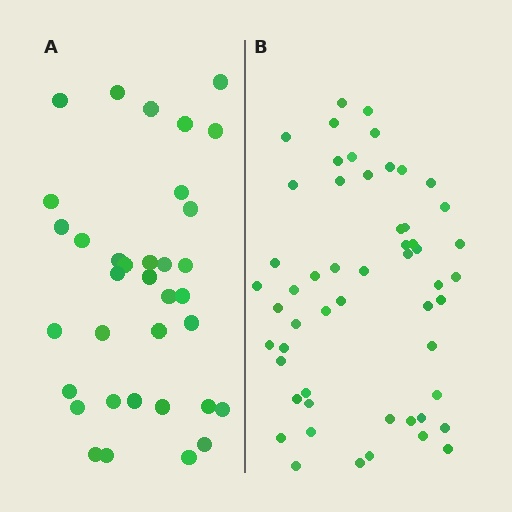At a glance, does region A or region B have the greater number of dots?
Region B (the right region) has more dots.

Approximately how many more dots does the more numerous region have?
Region B has approximately 20 more dots than region A.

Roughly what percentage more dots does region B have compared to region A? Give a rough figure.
About 55% more.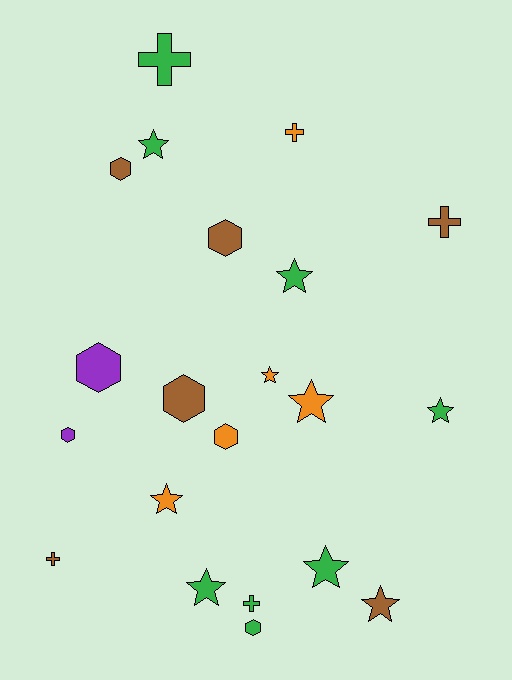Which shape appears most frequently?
Star, with 9 objects.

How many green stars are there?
There are 5 green stars.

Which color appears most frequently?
Green, with 8 objects.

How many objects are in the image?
There are 21 objects.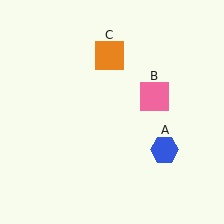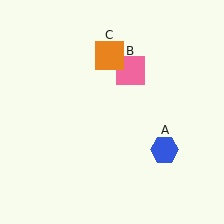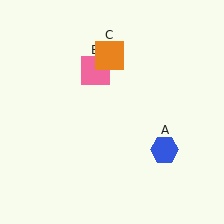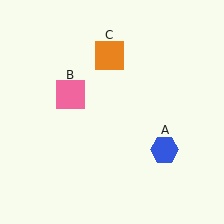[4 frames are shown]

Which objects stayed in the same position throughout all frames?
Blue hexagon (object A) and orange square (object C) remained stationary.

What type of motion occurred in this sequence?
The pink square (object B) rotated counterclockwise around the center of the scene.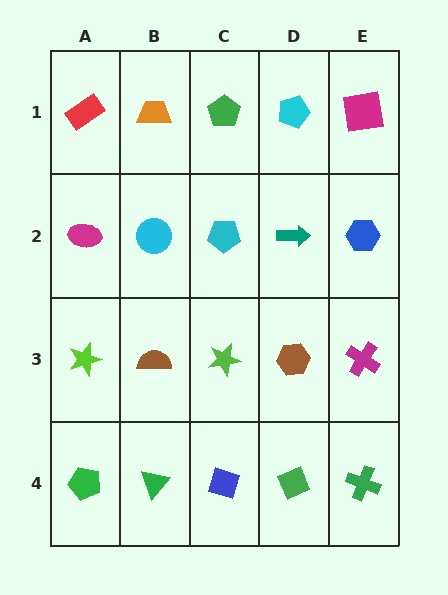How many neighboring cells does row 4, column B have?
3.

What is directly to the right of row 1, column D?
A magenta square.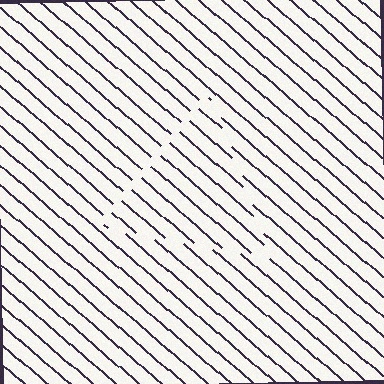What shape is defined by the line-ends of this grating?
An illusory triangle. The interior of the shape contains the same grating, shifted by half a period — the contour is defined by the phase discontinuity where line-ends from the inner and outer gratings abut.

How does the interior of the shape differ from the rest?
The interior of the shape contains the same grating, shifted by half a period — the contour is defined by the phase discontinuity where line-ends from the inner and outer gratings abut.